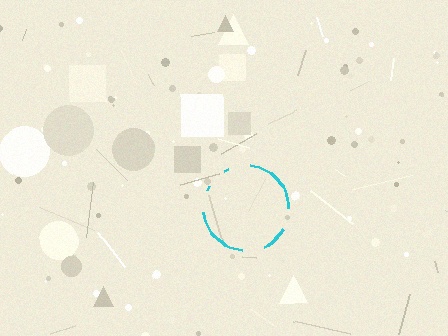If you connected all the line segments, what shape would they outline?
They would outline a circle.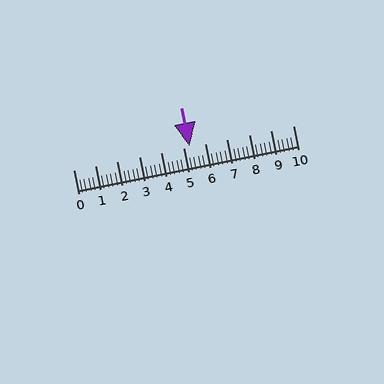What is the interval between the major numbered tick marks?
The major tick marks are spaced 1 units apart.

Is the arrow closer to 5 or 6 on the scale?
The arrow is closer to 5.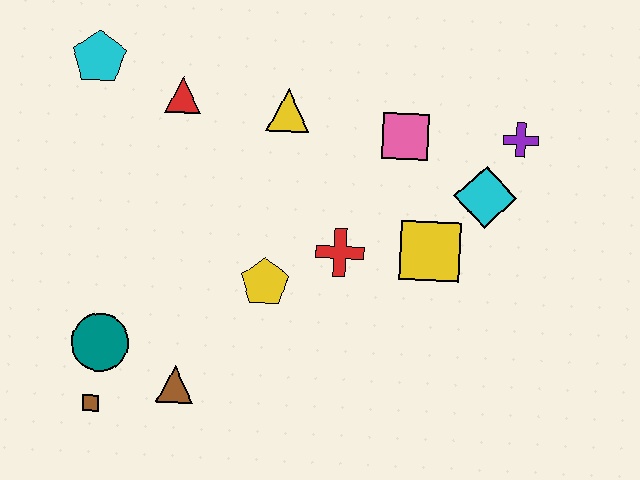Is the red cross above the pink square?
No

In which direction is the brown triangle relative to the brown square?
The brown triangle is to the right of the brown square.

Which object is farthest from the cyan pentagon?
The purple cross is farthest from the cyan pentagon.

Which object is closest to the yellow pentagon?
The red cross is closest to the yellow pentagon.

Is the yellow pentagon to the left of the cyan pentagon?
No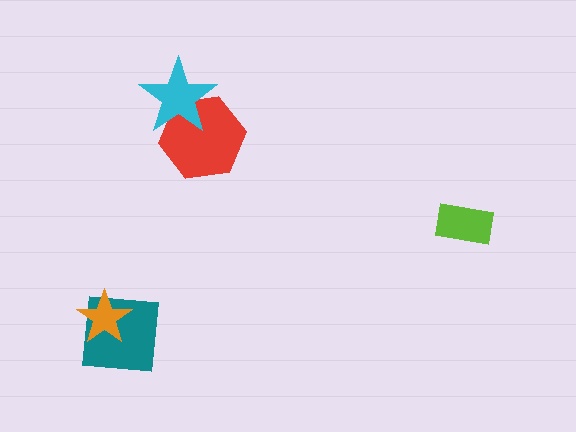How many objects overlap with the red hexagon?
1 object overlaps with the red hexagon.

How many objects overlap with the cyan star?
1 object overlaps with the cyan star.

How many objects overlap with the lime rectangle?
0 objects overlap with the lime rectangle.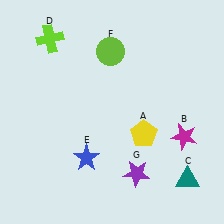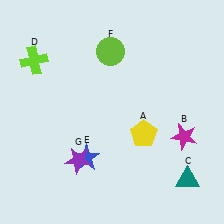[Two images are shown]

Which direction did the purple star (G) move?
The purple star (G) moved left.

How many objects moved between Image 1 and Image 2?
2 objects moved between the two images.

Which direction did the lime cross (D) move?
The lime cross (D) moved down.